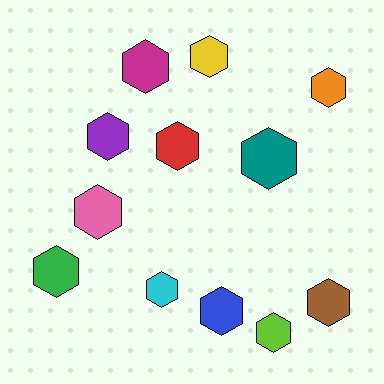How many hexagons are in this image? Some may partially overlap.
There are 12 hexagons.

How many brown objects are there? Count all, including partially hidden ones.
There is 1 brown object.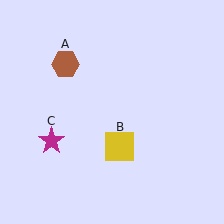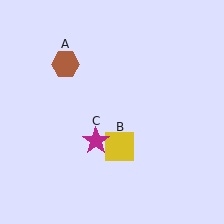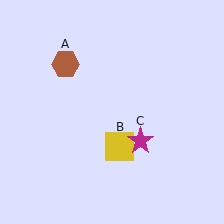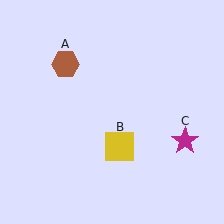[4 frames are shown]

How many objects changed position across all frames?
1 object changed position: magenta star (object C).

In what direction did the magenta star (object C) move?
The magenta star (object C) moved right.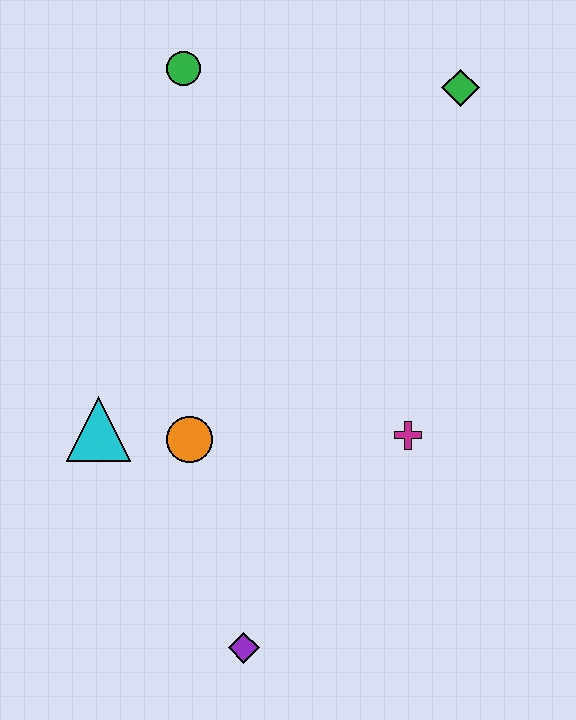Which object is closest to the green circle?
The green diamond is closest to the green circle.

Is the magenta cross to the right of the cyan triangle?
Yes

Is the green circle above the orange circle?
Yes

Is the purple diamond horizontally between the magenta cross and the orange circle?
Yes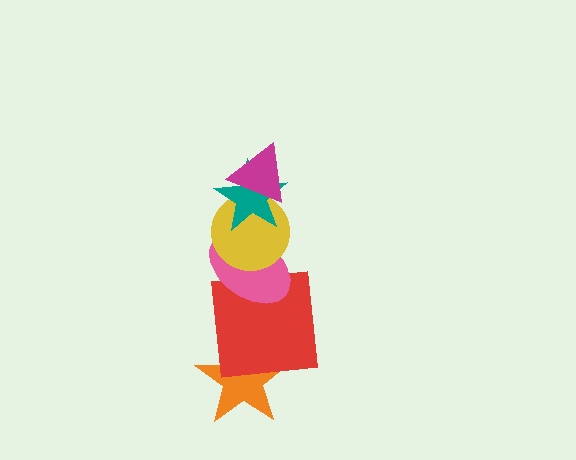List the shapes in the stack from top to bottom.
From top to bottom: the magenta triangle, the teal star, the yellow circle, the pink ellipse, the red square, the orange star.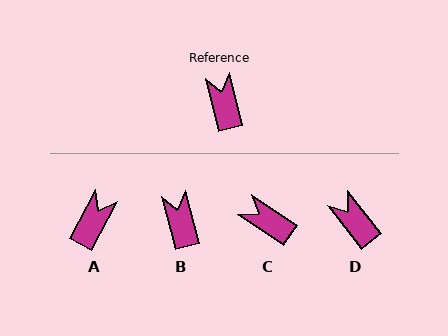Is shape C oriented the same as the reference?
No, it is off by about 41 degrees.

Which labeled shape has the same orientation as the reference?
B.